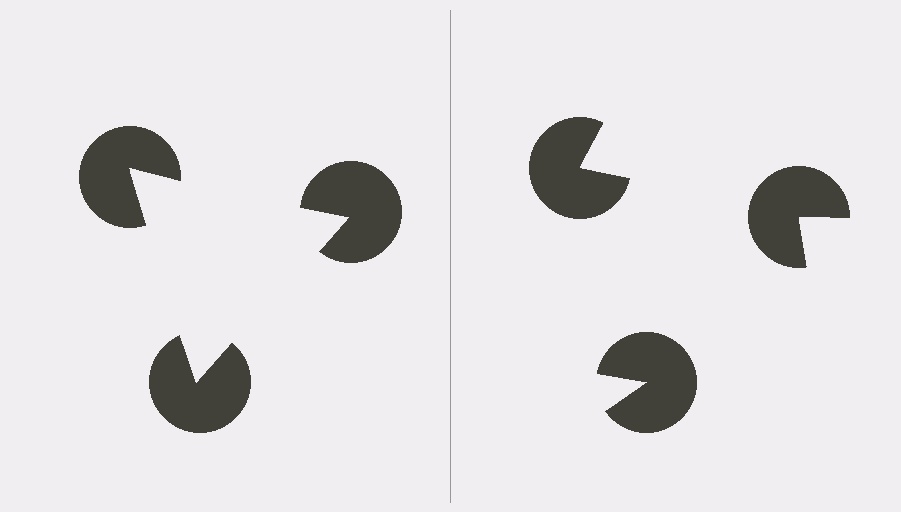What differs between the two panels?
The pac-man discs are positioned identically on both sides; only the wedge orientations differ. On the left they align to a triangle; on the right they are misaligned.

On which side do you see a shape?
An illusory triangle appears on the left side. On the right side the wedge cuts are rotated, so no coherent shape forms.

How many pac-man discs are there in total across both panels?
6 — 3 on each side.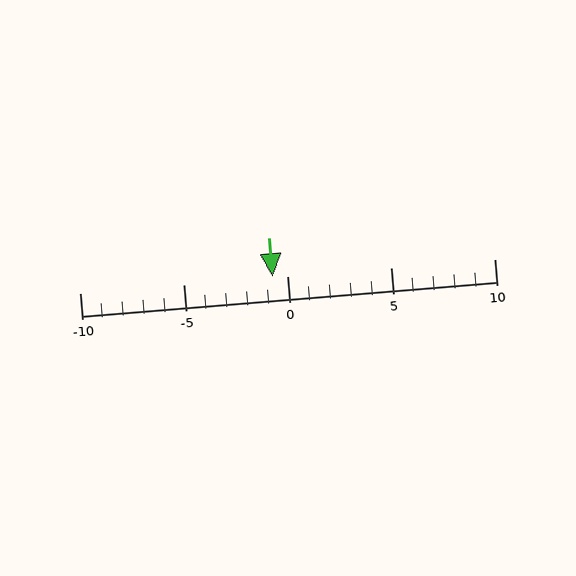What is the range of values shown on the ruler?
The ruler shows values from -10 to 10.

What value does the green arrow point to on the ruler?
The green arrow points to approximately -1.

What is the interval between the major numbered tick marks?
The major tick marks are spaced 5 units apart.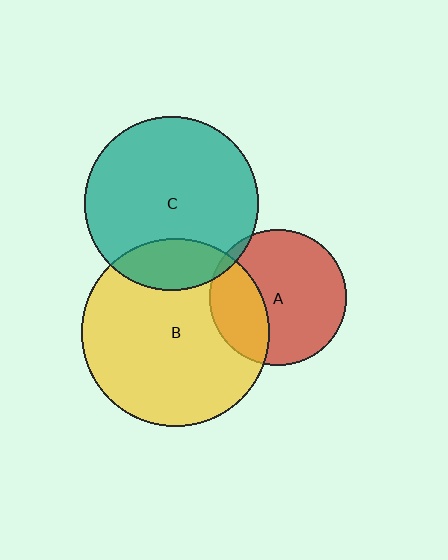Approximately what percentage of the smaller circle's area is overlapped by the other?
Approximately 20%.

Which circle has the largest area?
Circle B (yellow).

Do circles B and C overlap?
Yes.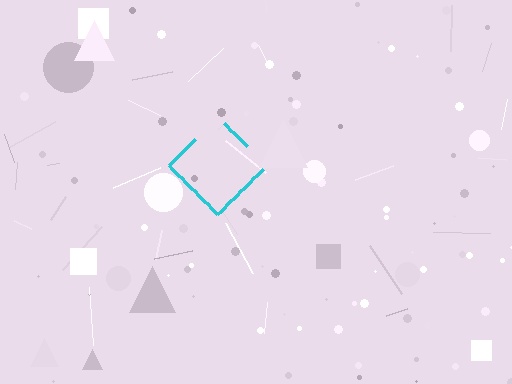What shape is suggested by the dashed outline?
The dashed outline suggests a diamond.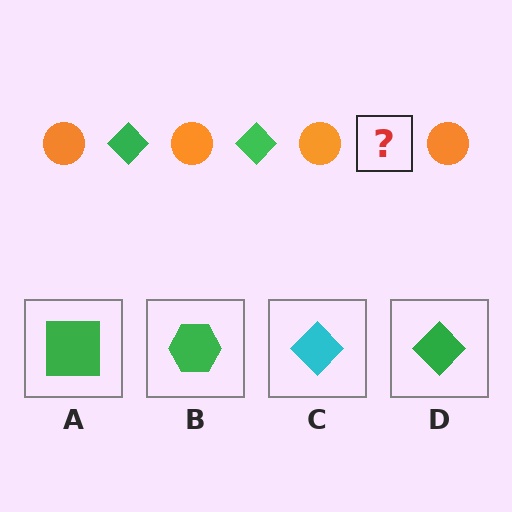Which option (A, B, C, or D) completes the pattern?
D.